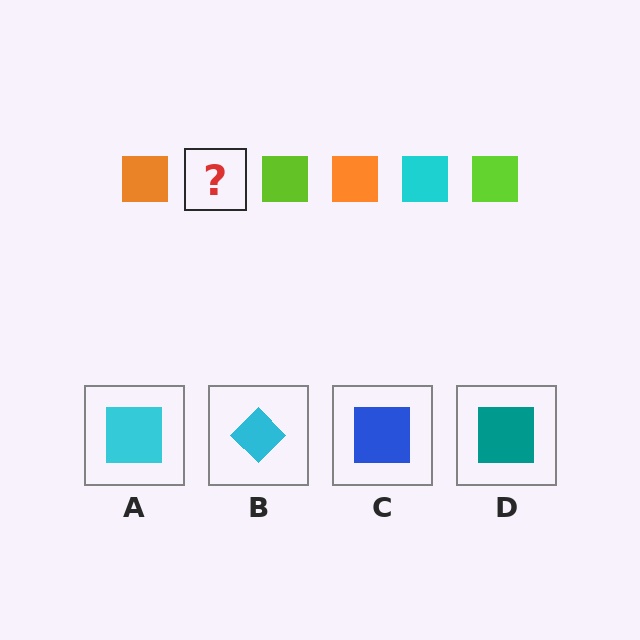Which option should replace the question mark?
Option A.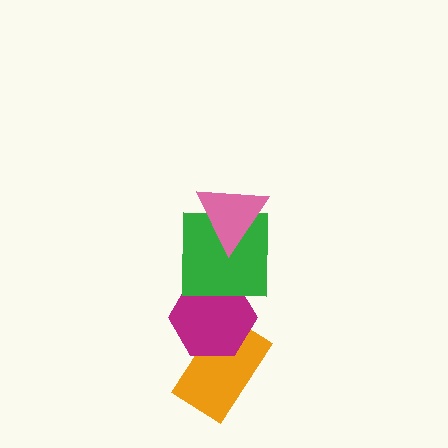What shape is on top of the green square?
The pink triangle is on top of the green square.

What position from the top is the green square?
The green square is 2nd from the top.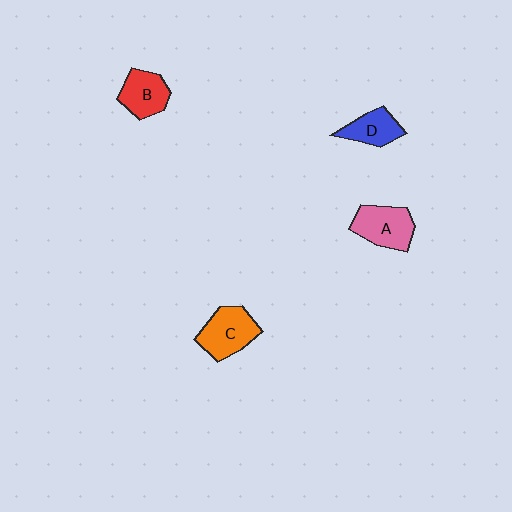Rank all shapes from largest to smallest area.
From largest to smallest: C (orange), A (pink), B (red), D (blue).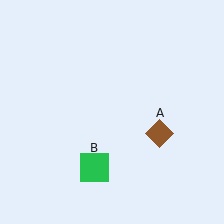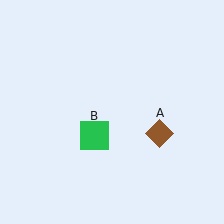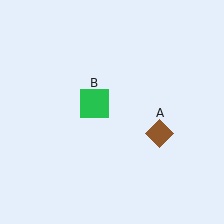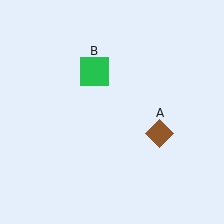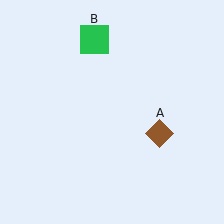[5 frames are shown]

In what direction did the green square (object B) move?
The green square (object B) moved up.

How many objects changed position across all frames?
1 object changed position: green square (object B).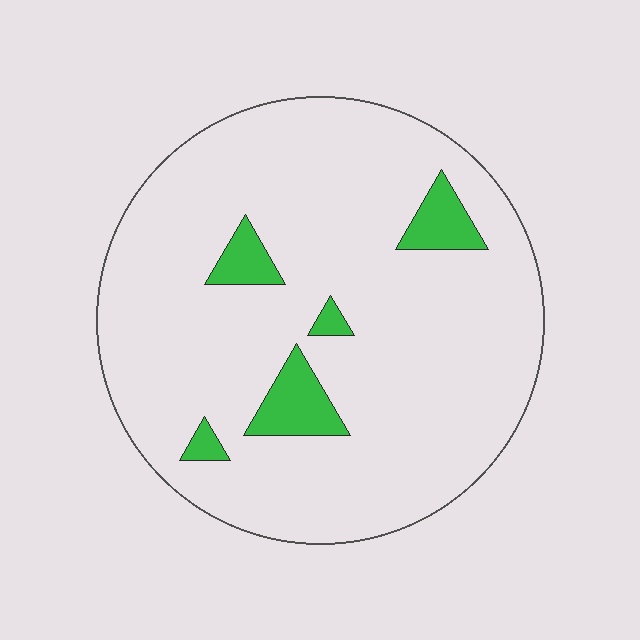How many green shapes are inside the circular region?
5.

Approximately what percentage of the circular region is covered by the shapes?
Approximately 10%.